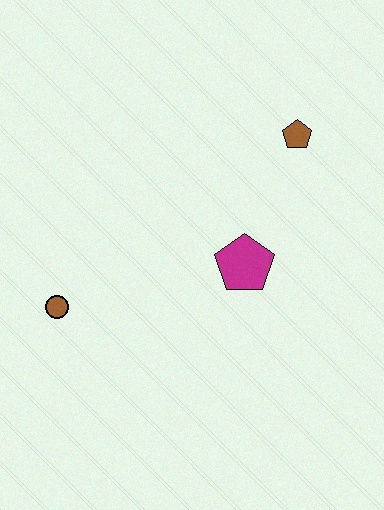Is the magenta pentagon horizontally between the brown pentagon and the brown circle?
Yes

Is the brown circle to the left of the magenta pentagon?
Yes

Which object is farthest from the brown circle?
The brown pentagon is farthest from the brown circle.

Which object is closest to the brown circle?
The magenta pentagon is closest to the brown circle.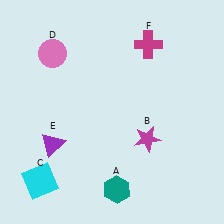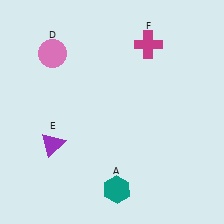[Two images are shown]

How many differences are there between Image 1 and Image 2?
There are 2 differences between the two images.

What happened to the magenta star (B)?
The magenta star (B) was removed in Image 2. It was in the bottom-right area of Image 1.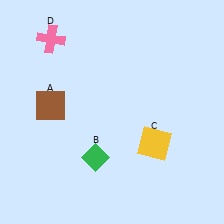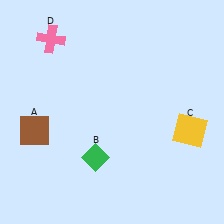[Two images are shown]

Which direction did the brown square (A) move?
The brown square (A) moved down.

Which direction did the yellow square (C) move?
The yellow square (C) moved right.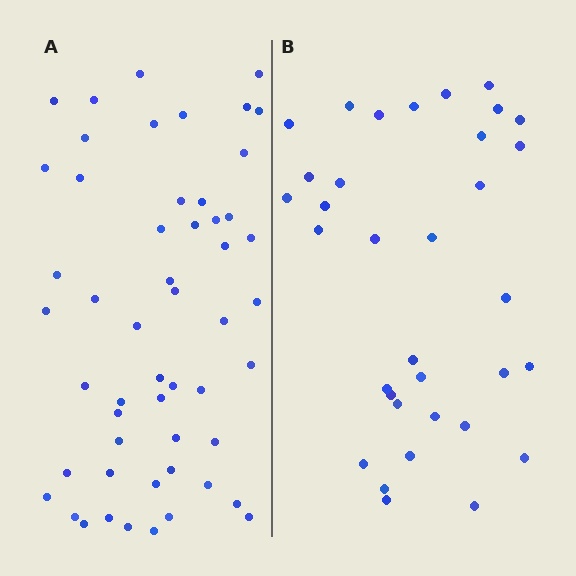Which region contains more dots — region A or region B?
Region A (the left region) has more dots.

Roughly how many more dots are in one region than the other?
Region A has approximately 20 more dots than region B.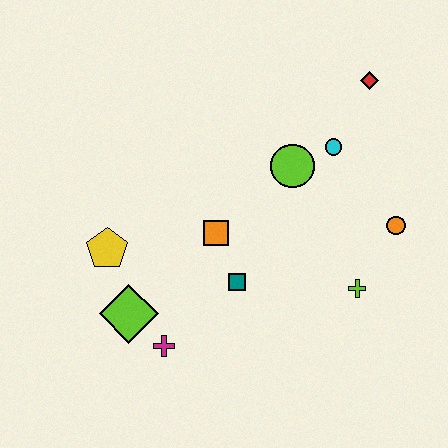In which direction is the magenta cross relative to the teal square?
The magenta cross is to the left of the teal square.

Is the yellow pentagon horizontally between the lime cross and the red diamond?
No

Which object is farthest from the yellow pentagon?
The red diamond is farthest from the yellow pentagon.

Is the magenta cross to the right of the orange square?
No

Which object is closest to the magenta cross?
The lime diamond is closest to the magenta cross.